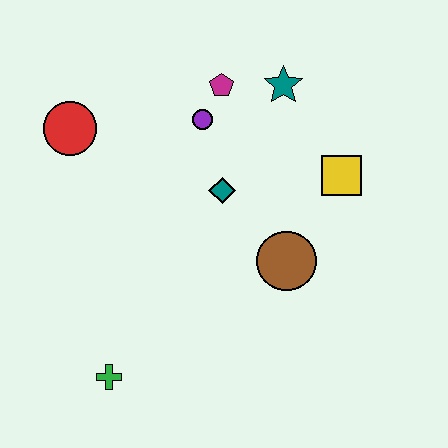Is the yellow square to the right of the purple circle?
Yes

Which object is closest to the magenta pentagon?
The purple circle is closest to the magenta pentagon.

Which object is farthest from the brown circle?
The red circle is farthest from the brown circle.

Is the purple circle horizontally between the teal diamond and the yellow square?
No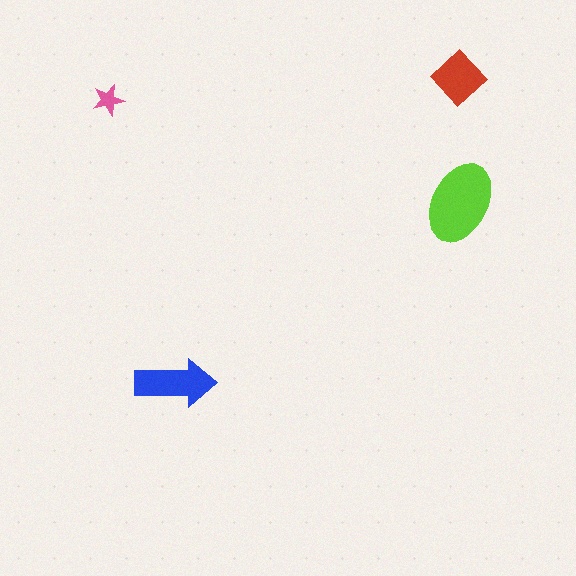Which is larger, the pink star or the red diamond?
The red diamond.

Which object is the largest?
The lime ellipse.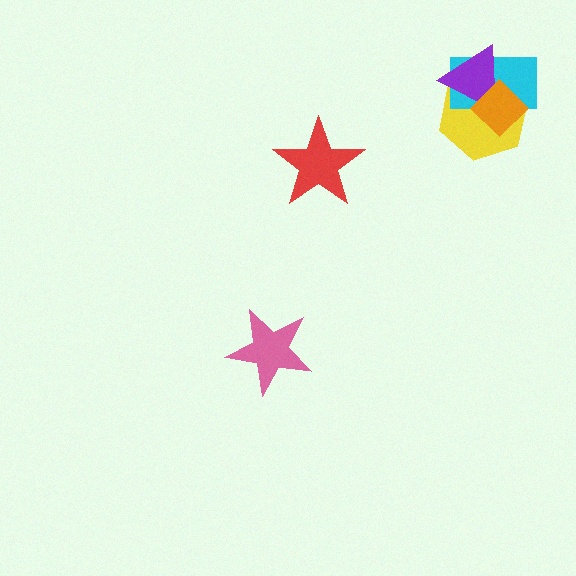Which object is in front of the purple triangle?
The orange diamond is in front of the purple triangle.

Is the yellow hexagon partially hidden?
Yes, it is partially covered by another shape.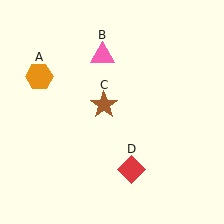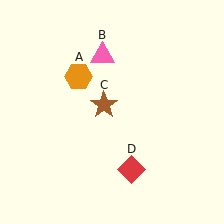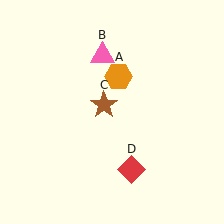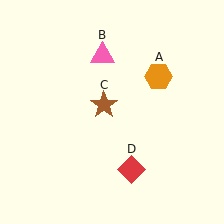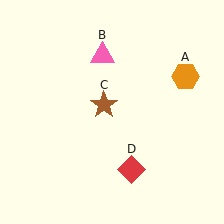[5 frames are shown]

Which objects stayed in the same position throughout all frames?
Pink triangle (object B) and brown star (object C) and red diamond (object D) remained stationary.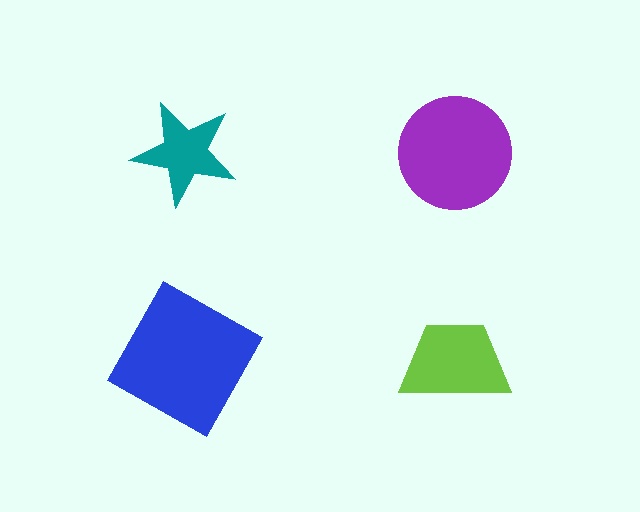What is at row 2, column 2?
A lime trapezoid.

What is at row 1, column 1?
A teal star.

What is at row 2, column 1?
A blue square.